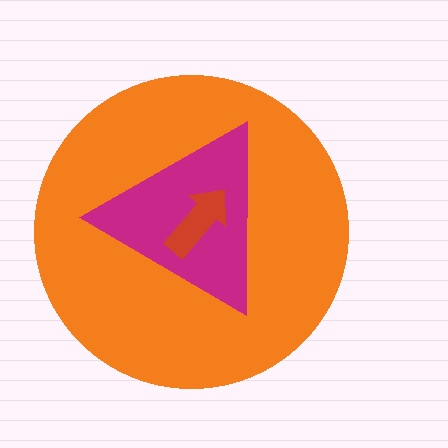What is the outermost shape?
The orange circle.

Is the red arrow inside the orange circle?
Yes.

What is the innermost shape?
The red arrow.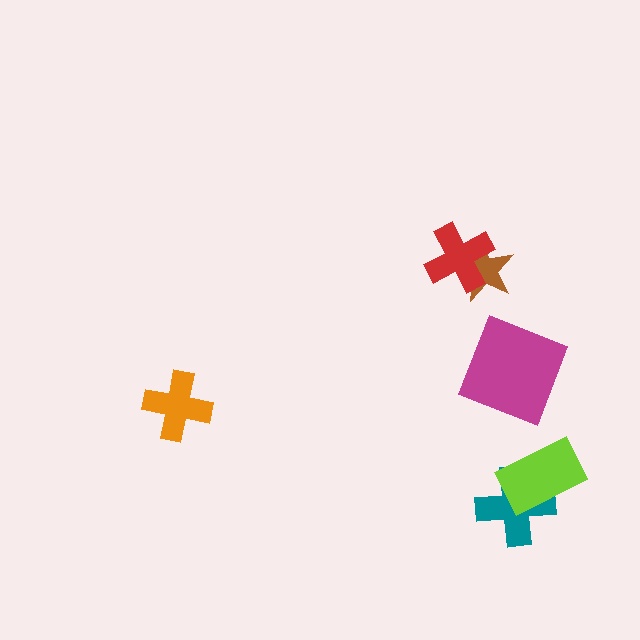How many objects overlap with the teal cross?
1 object overlaps with the teal cross.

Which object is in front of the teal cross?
The lime rectangle is in front of the teal cross.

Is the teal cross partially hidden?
Yes, it is partially covered by another shape.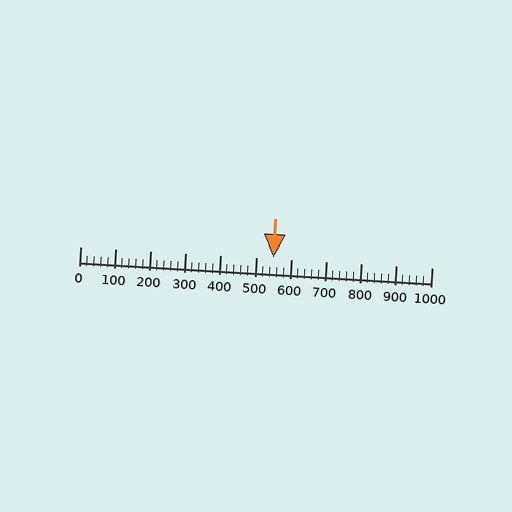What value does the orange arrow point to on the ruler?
The orange arrow points to approximately 549.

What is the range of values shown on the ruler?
The ruler shows values from 0 to 1000.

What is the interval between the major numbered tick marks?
The major tick marks are spaced 100 units apart.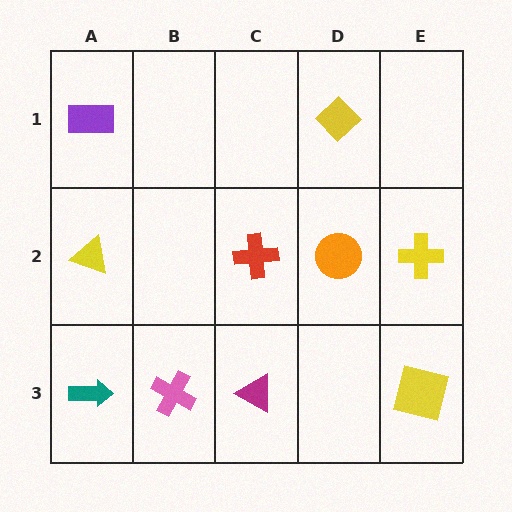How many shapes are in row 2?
4 shapes.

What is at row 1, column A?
A purple rectangle.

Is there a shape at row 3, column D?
No, that cell is empty.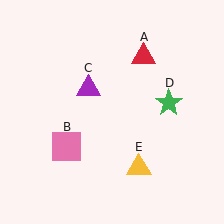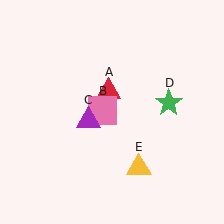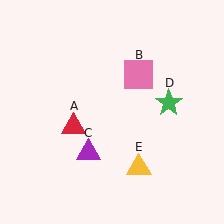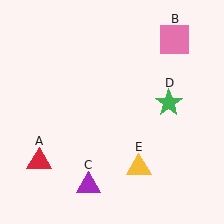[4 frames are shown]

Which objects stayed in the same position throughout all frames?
Green star (object D) and yellow triangle (object E) remained stationary.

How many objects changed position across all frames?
3 objects changed position: red triangle (object A), pink square (object B), purple triangle (object C).